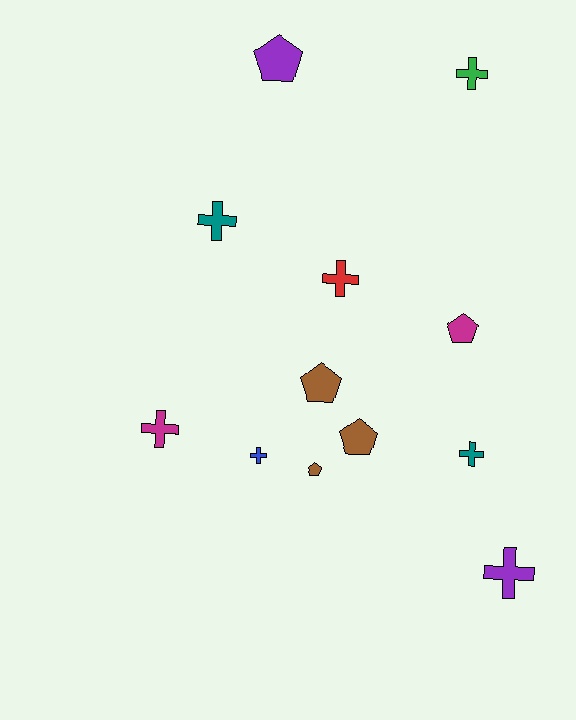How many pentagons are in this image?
There are 5 pentagons.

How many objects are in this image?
There are 12 objects.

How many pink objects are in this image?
There are no pink objects.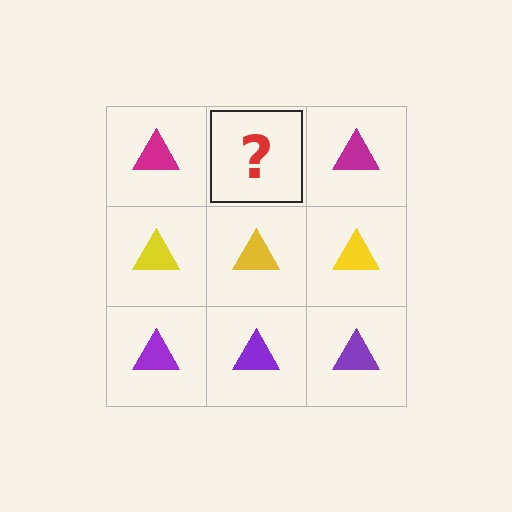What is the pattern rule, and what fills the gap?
The rule is that each row has a consistent color. The gap should be filled with a magenta triangle.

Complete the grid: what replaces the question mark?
The question mark should be replaced with a magenta triangle.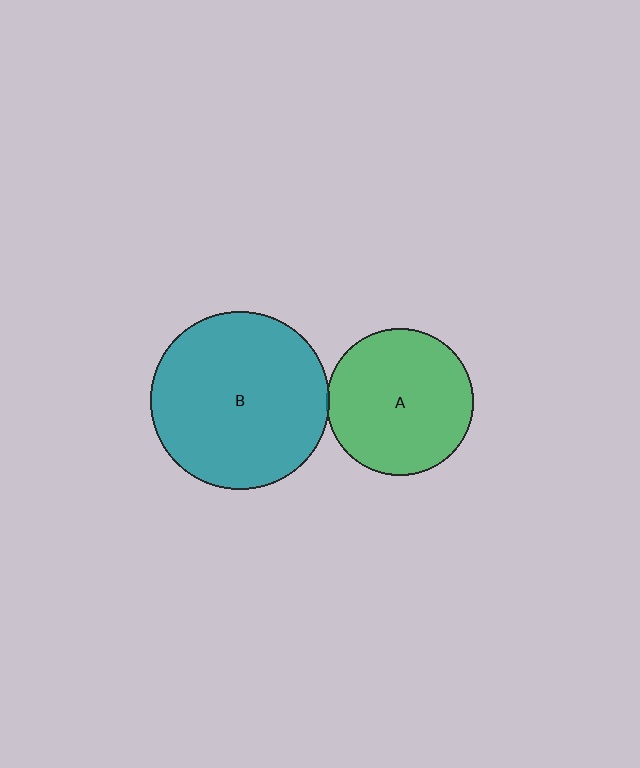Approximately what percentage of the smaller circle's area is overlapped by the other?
Approximately 5%.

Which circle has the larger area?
Circle B (teal).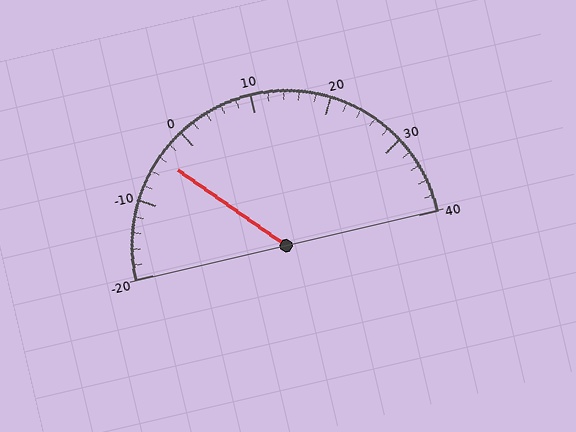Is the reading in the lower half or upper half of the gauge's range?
The reading is in the lower half of the range (-20 to 40).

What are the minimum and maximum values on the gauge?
The gauge ranges from -20 to 40.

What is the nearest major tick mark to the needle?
The nearest major tick mark is 0.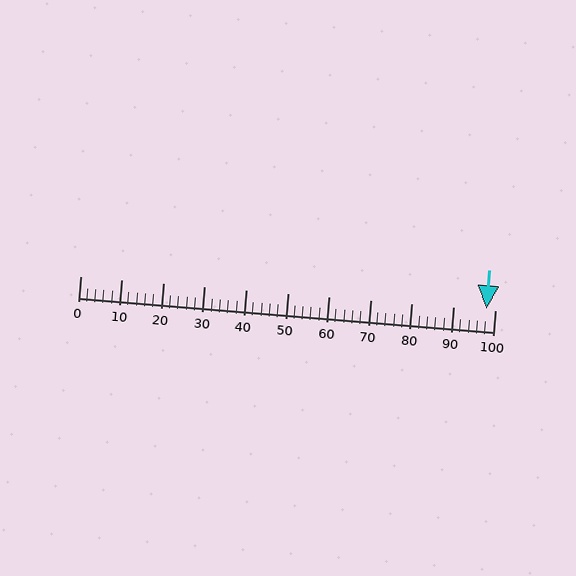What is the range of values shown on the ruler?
The ruler shows values from 0 to 100.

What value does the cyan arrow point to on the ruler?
The cyan arrow points to approximately 98.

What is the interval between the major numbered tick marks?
The major tick marks are spaced 10 units apart.